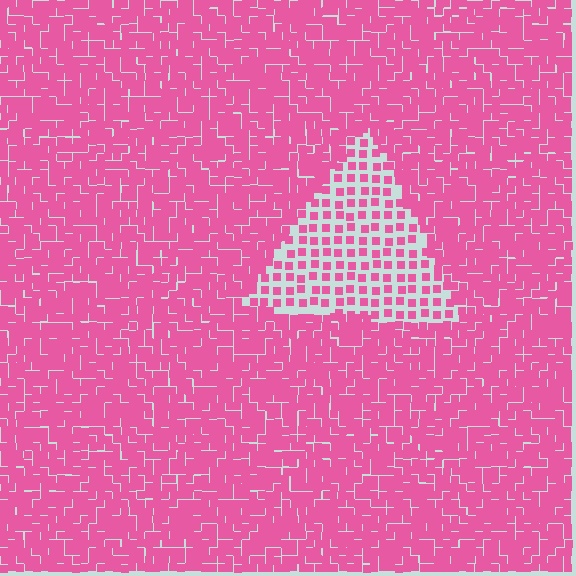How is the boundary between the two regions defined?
The boundary is defined by a change in element density (approximately 2.3x ratio). All elements are the same color, size, and shape.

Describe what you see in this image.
The image contains small pink elements arranged at two different densities. A triangle-shaped region is visible where the elements are less densely packed than the surrounding area.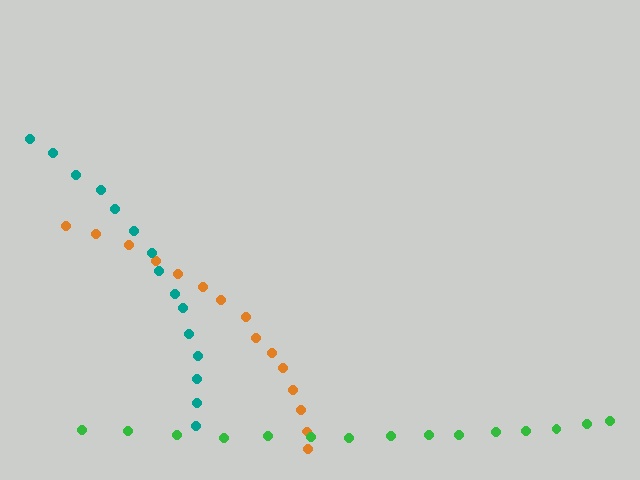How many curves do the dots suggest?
There are 3 distinct paths.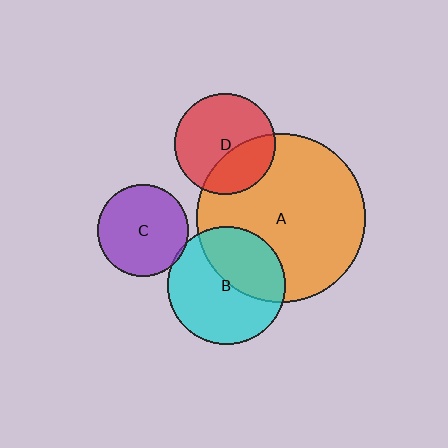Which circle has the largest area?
Circle A (orange).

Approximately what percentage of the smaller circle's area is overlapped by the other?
Approximately 40%.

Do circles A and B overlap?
Yes.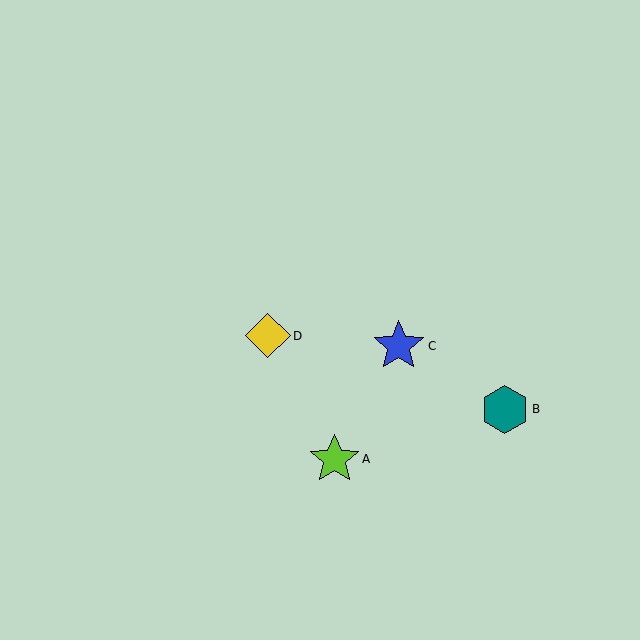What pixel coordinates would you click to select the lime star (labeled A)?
Click at (334, 459) to select the lime star A.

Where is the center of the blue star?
The center of the blue star is at (399, 346).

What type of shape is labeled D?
Shape D is a yellow diamond.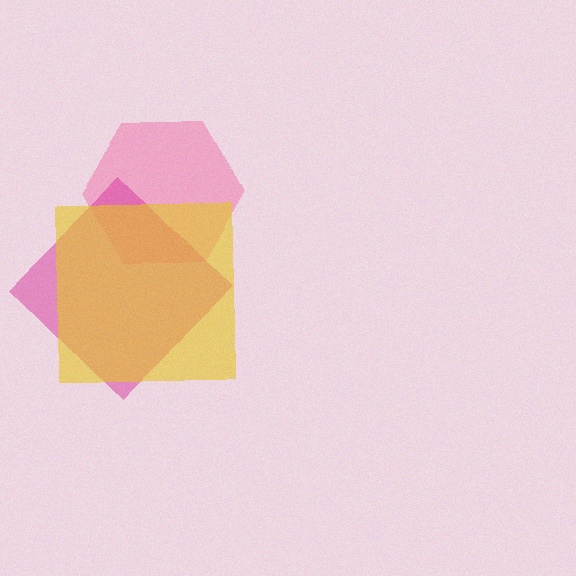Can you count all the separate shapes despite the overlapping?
Yes, there are 3 separate shapes.